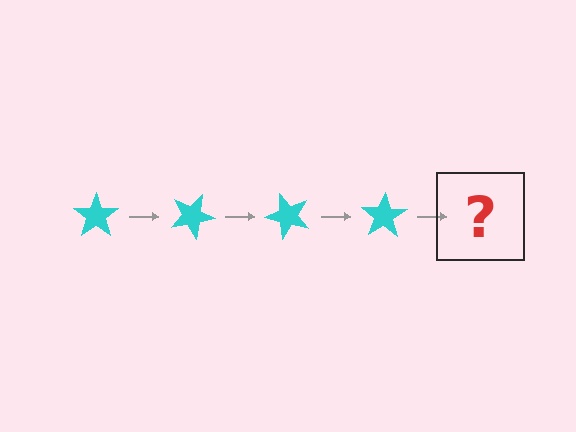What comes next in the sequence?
The next element should be a cyan star rotated 100 degrees.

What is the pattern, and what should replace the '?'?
The pattern is that the star rotates 25 degrees each step. The '?' should be a cyan star rotated 100 degrees.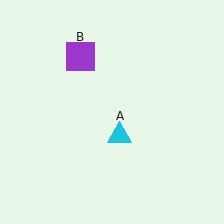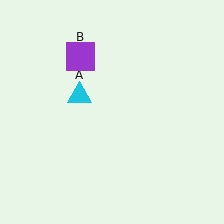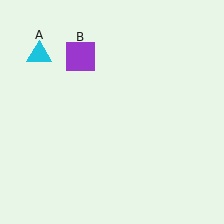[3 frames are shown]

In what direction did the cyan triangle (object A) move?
The cyan triangle (object A) moved up and to the left.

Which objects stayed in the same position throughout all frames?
Purple square (object B) remained stationary.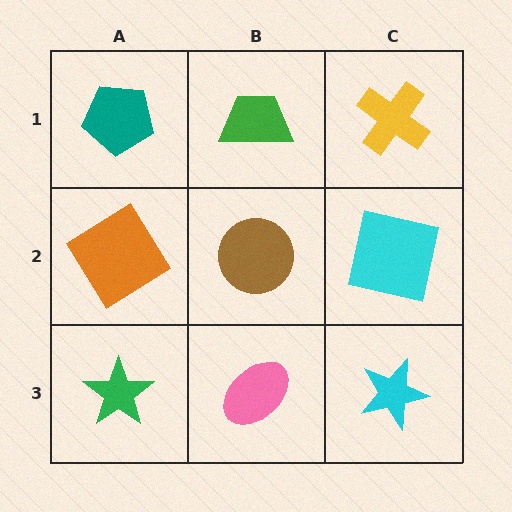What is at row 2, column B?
A brown circle.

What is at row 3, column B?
A pink ellipse.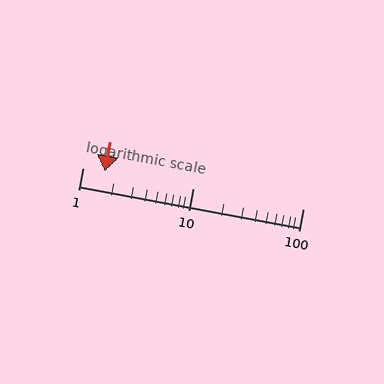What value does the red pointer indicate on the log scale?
The pointer indicates approximately 1.6.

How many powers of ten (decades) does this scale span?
The scale spans 2 decades, from 1 to 100.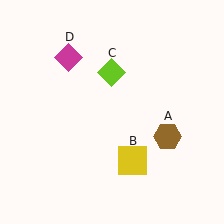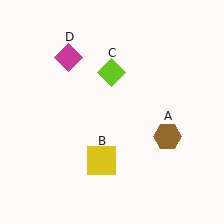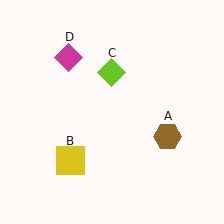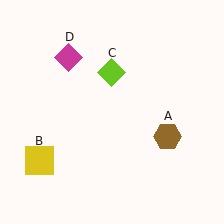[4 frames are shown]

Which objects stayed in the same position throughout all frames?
Brown hexagon (object A) and lime diamond (object C) and magenta diamond (object D) remained stationary.